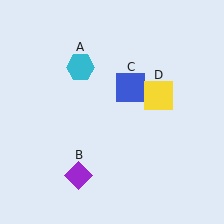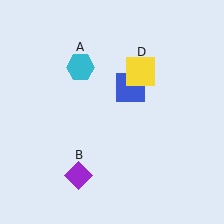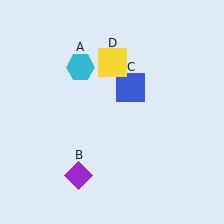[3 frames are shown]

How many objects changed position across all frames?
1 object changed position: yellow square (object D).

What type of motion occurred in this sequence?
The yellow square (object D) rotated counterclockwise around the center of the scene.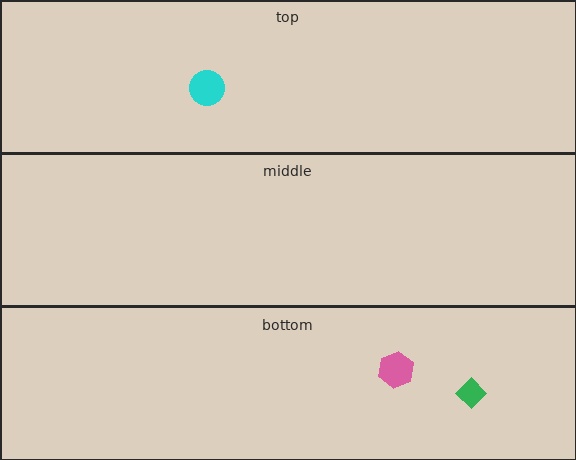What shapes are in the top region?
The cyan circle.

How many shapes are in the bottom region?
2.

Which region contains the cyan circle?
The top region.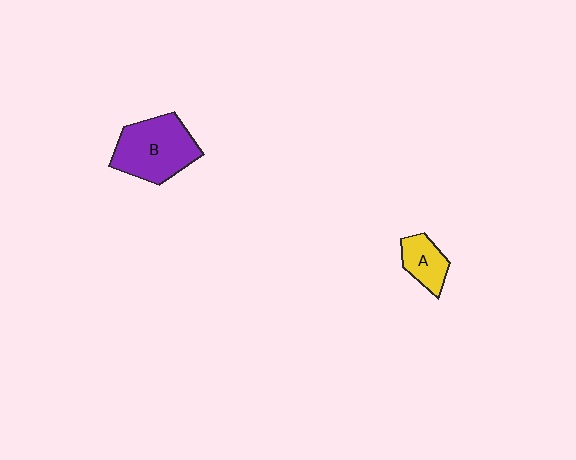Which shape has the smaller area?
Shape A (yellow).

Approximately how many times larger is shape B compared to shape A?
Approximately 2.1 times.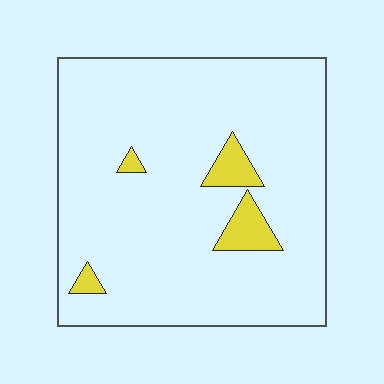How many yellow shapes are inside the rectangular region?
4.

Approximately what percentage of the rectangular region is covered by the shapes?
Approximately 5%.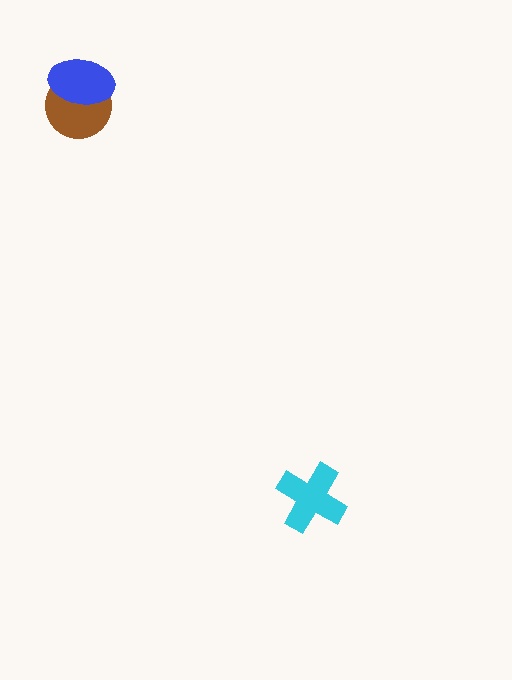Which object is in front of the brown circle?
The blue ellipse is in front of the brown circle.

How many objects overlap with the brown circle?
1 object overlaps with the brown circle.